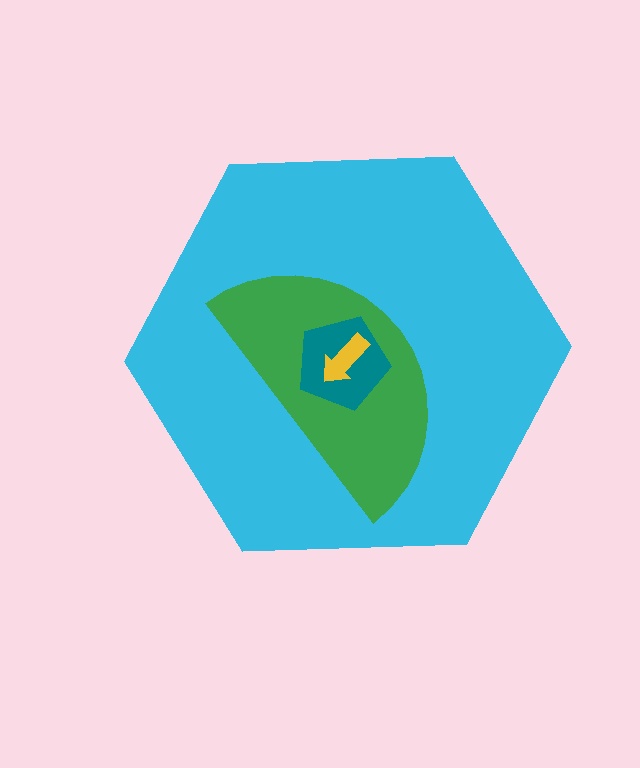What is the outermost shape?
The cyan hexagon.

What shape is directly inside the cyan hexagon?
The green semicircle.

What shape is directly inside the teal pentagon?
The yellow arrow.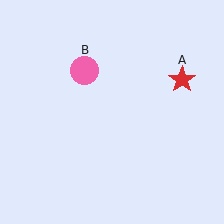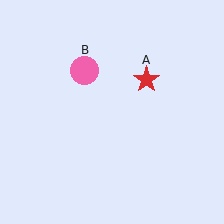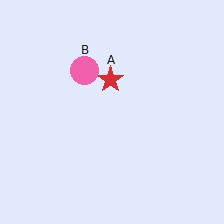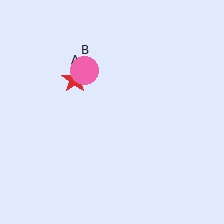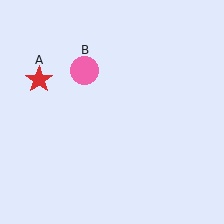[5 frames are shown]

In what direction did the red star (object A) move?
The red star (object A) moved left.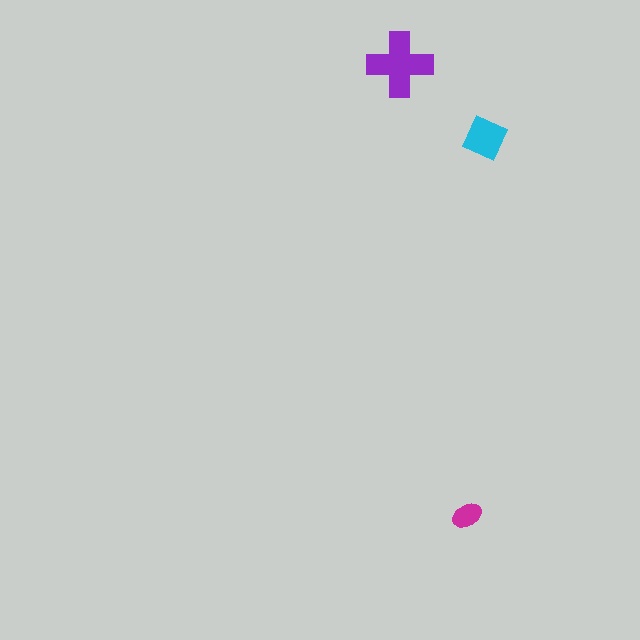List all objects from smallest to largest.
The magenta ellipse, the cyan diamond, the purple cross.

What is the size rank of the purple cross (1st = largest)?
1st.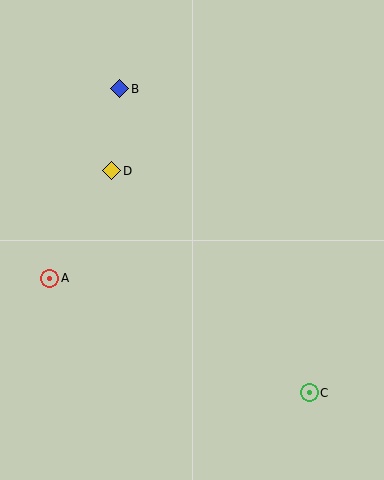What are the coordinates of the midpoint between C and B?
The midpoint between C and B is at (215, 241).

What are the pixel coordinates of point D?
Point D is at (112, 171).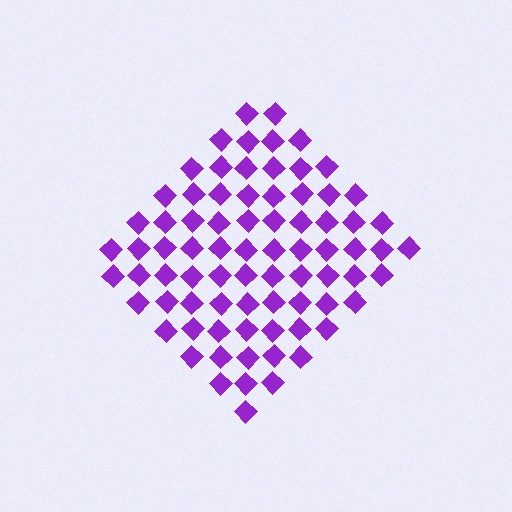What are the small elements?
The small elements are diamonds.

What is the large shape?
The large shape is a diamond.